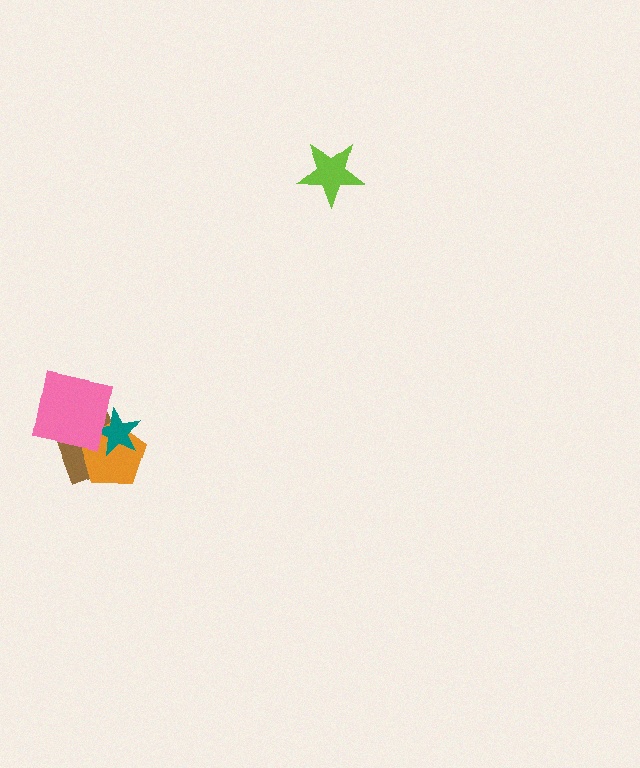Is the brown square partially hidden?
Yes, it is partially covered by another shape.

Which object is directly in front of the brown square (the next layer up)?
The orange pentagon is directly in front of the brown square.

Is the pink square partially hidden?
No, no other shape covers it.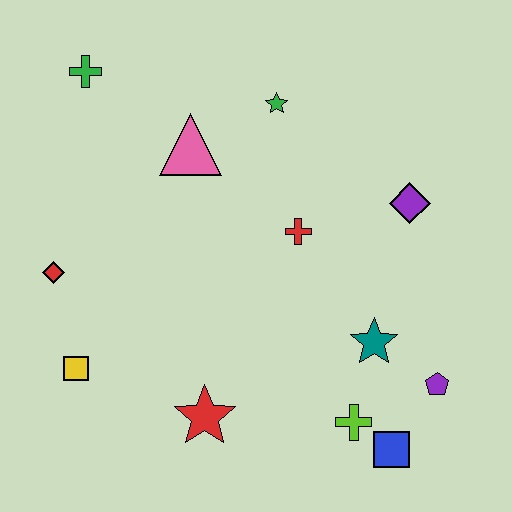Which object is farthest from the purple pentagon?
The green cross is farthest from the purple pentagon.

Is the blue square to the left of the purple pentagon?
Yes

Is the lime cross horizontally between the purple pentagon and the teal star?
No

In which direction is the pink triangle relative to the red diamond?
The pink triangle is to the right of the red diamond.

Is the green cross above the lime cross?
Yes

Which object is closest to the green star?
The pink triangle is closest to the green star.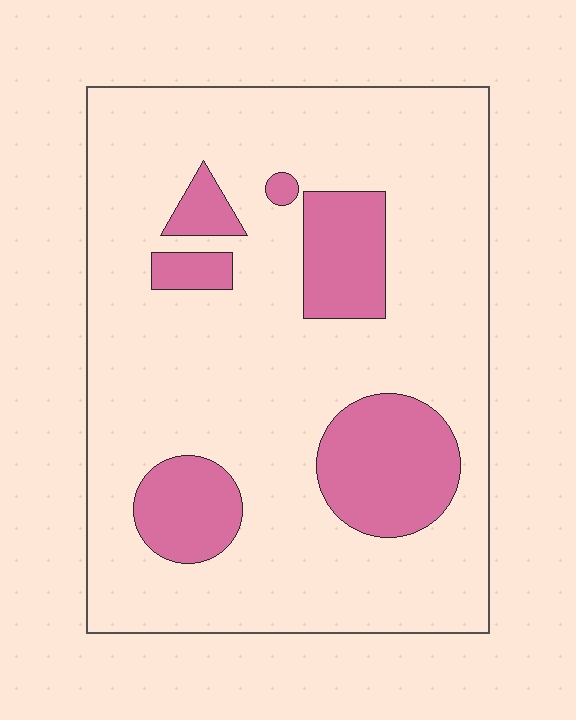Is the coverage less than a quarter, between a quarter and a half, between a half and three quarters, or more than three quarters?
Less than a quarter.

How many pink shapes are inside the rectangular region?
6.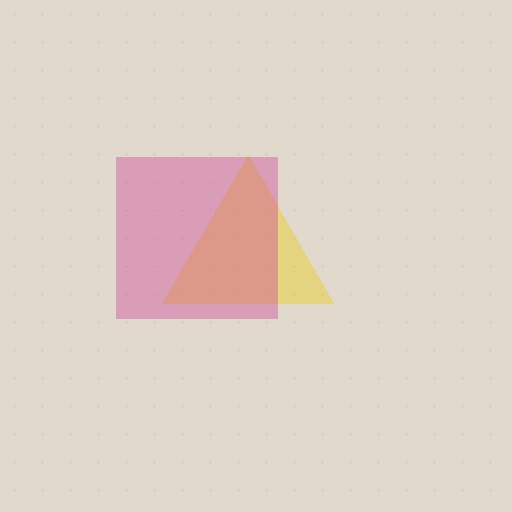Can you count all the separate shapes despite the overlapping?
Yes, there are 2 separate shapes.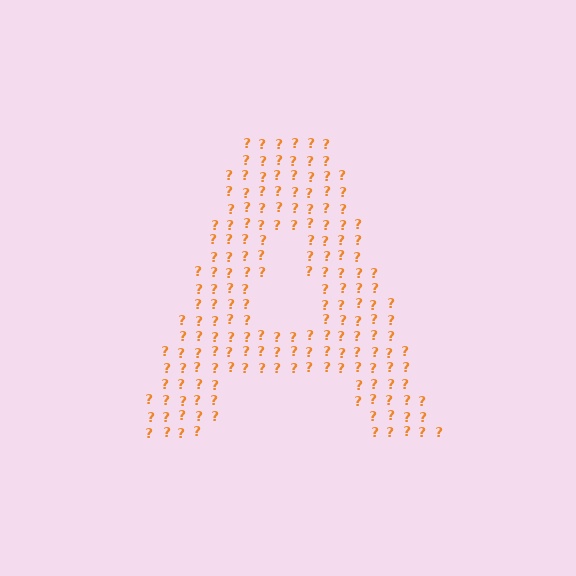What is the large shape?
The large shape is the letter A.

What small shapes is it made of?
It is made of small question marks.